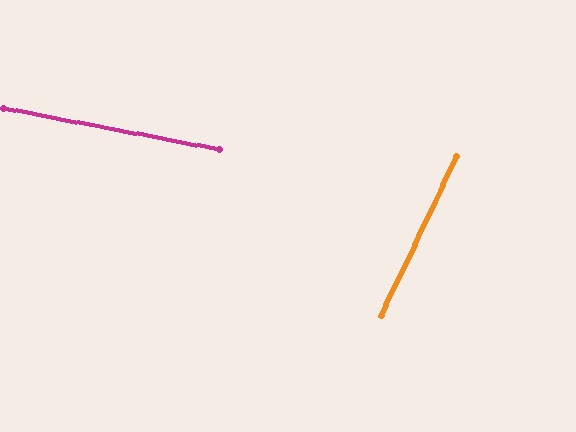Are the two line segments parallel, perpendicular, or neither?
Neither parallel nor perpendicular — they differ by about 75°.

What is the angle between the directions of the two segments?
Approximately 75 degrees.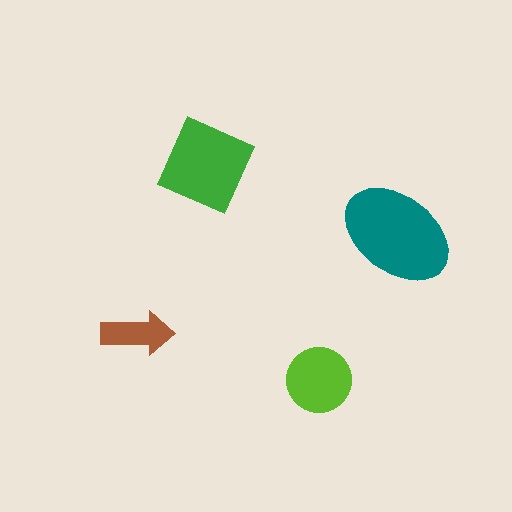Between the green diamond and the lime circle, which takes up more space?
The green diamond.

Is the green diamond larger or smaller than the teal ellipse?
Smaller.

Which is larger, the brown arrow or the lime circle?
The lime circle.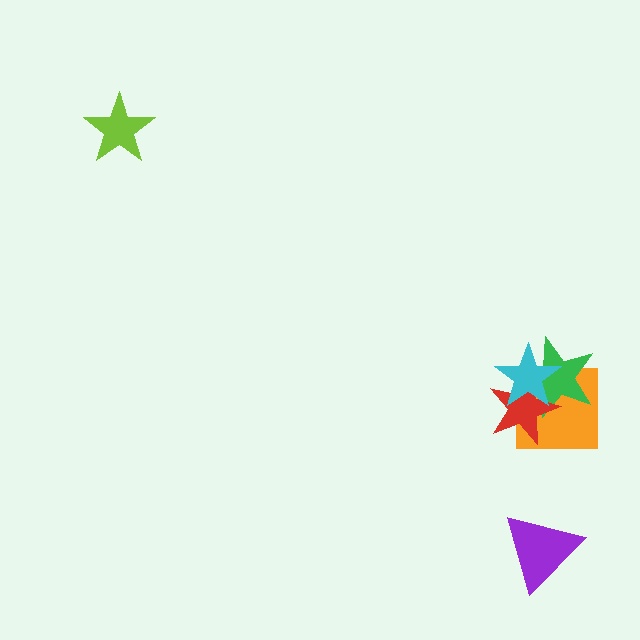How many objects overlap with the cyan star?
3 objects overlap with the cyan star.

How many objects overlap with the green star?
3 objects overlap with the green star.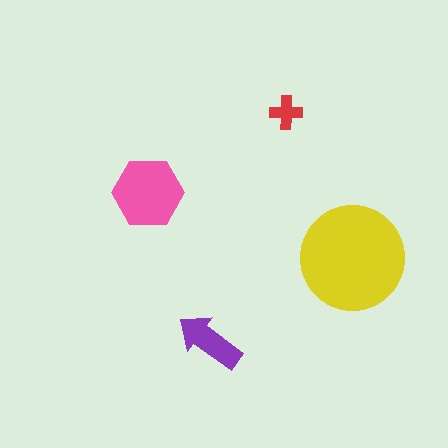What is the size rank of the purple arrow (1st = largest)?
3rd.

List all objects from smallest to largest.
The red cross, the purple arrow, the pink hexagon, the yellow circle.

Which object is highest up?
The red cross is topmost.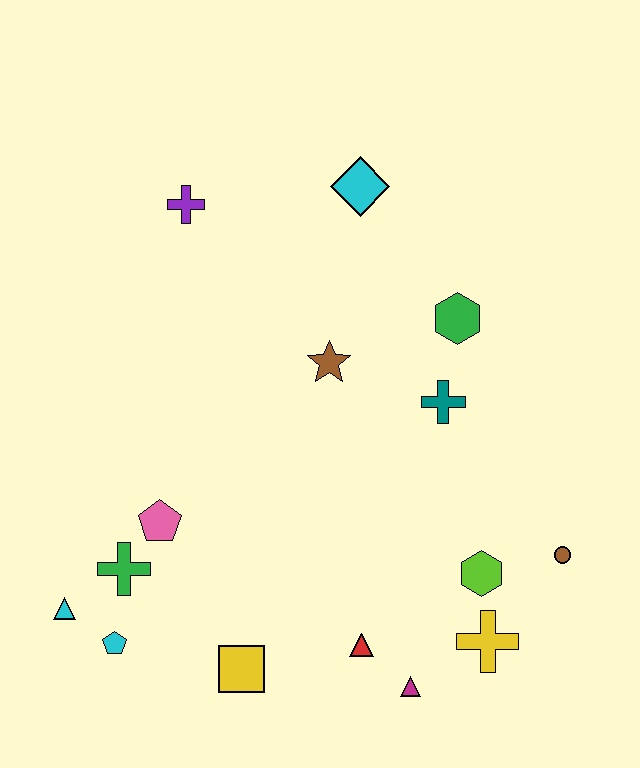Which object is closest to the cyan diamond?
The green hexagon is closest to the cyan diamond.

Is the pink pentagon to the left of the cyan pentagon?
No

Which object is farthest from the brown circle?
The purple cross is farthest from the brown circle.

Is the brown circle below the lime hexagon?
No